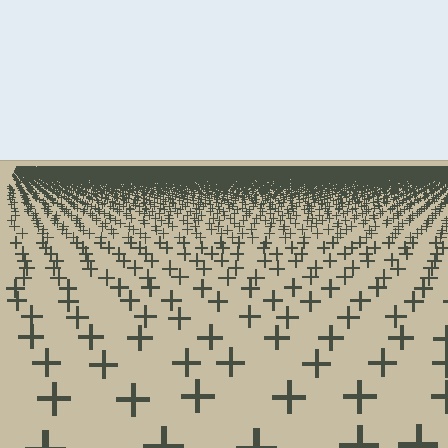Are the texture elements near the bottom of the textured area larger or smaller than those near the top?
Larger. Near the bottom, elements are closer to the viewer and appear at a bigger on-screen size.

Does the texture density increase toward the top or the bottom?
Density increases toward the top.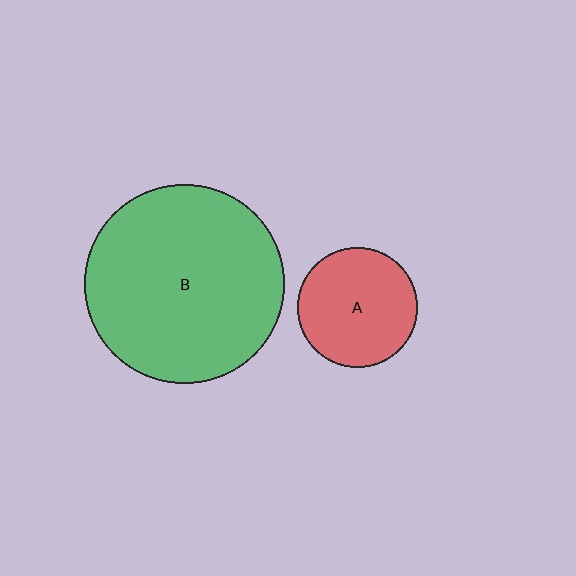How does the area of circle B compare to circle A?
Approximately 2.8 times.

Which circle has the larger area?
Circle B (green).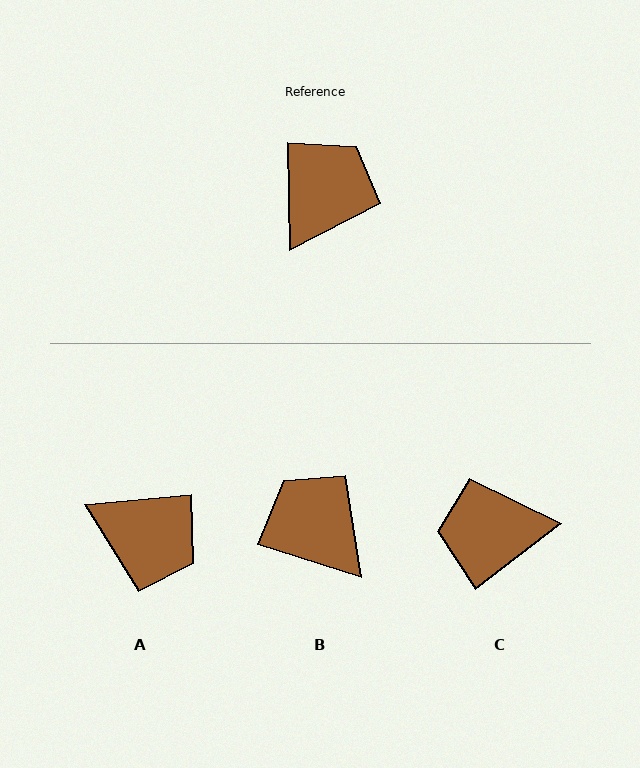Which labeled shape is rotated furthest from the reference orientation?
C, about 127 degrees away.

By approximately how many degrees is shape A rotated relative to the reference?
Approximately 85 degrees clockwise.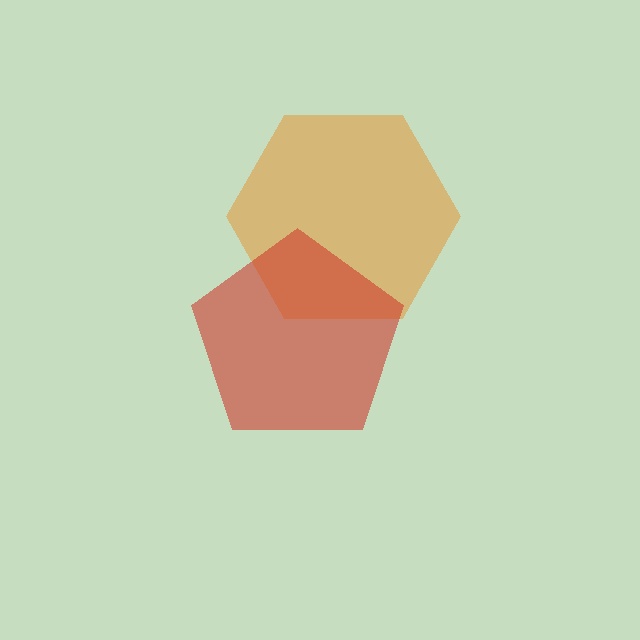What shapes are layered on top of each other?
The layered shapes are: an orange hexagon, a red pentagon.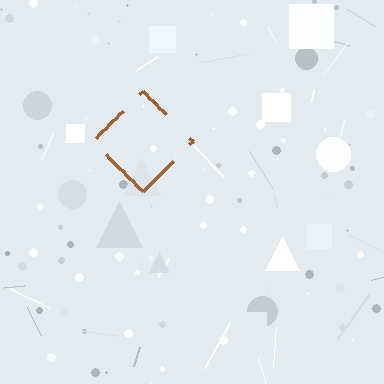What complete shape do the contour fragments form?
The contour fragments form a diamond.